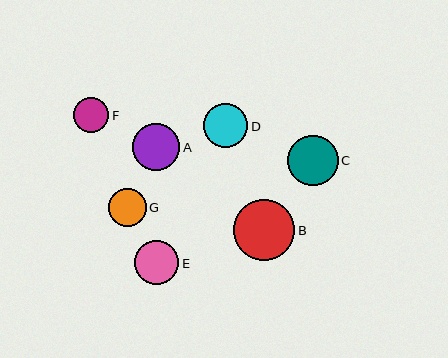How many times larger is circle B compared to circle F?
Circle B is approximately 1.7 times the size of circle F.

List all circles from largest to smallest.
From largest to smallest: B, C, A, E, D, G, F.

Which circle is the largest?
Circle B is the largest with a size of approximately 61 pixels.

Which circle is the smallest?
Circle F is the smallest with a size of approximately 35 pixels.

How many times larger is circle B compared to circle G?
Circle B is approximately 1.6 times the size of circle G.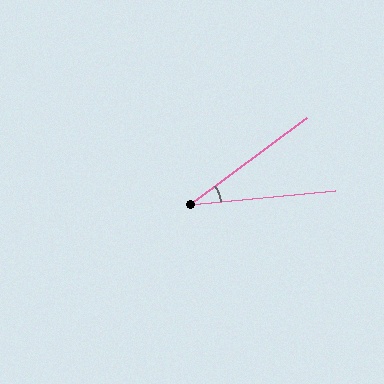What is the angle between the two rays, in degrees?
Approximately 31 degrees.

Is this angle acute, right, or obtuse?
It is acute.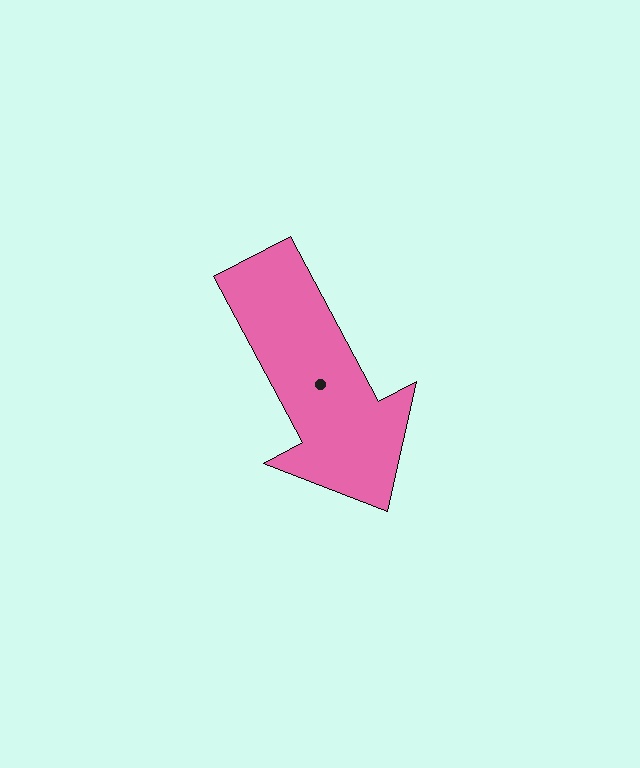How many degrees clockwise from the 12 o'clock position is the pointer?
Approximately 152 degrees.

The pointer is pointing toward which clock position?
Roughly 5 o'clock.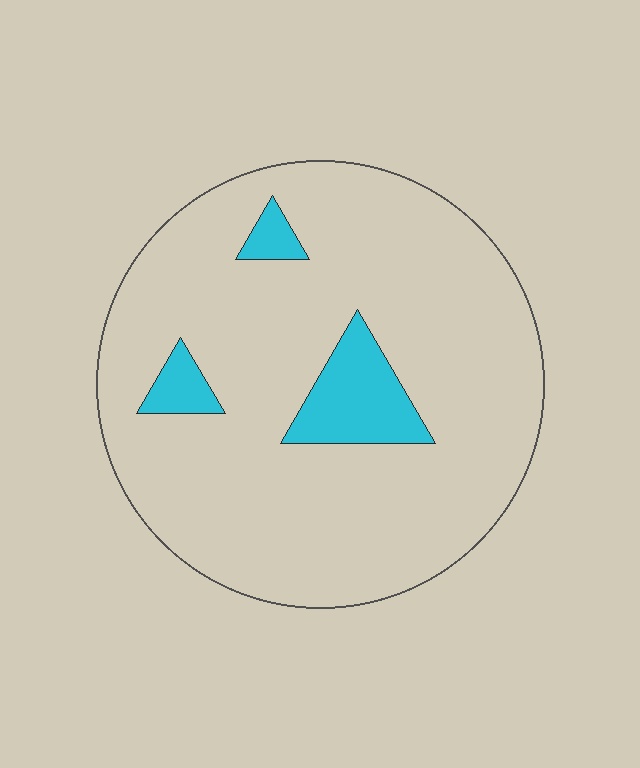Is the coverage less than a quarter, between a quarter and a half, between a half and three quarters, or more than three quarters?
Less than a quarter.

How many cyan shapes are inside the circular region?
3.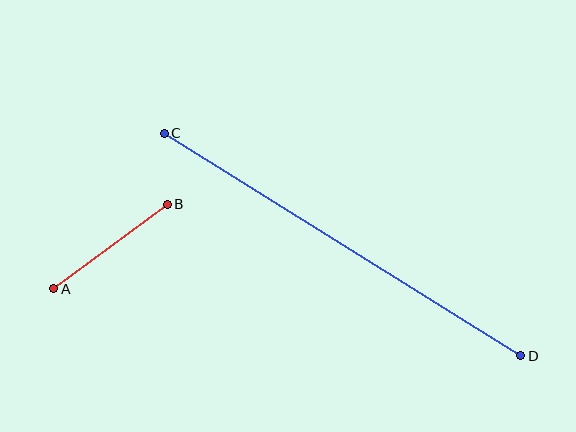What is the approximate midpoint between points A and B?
The midpoint is at approximately (111, 247) pixels.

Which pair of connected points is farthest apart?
Points C and D are farthest apart.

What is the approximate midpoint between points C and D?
The midpoint is at approximately (342, 245) pixels.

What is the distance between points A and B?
The distance is approximately 141 pixels.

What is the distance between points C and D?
The distance is approximately 420 pixels.